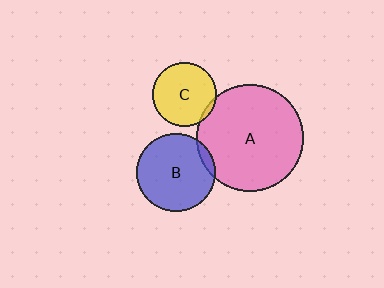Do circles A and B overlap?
Yes.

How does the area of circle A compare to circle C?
Approximately 2.8 times.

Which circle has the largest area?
Circle A (pink).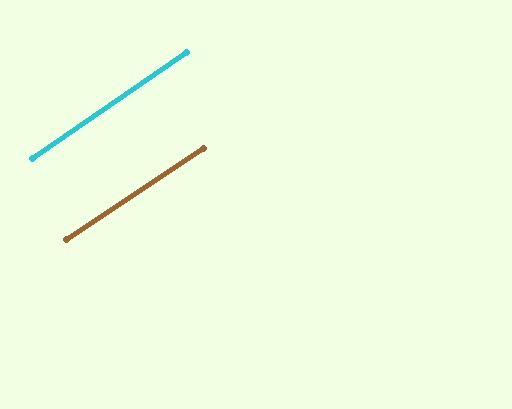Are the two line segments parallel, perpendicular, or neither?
Parallel — their directions differ by only 0.7°.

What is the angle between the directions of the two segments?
Approximately 1 degree.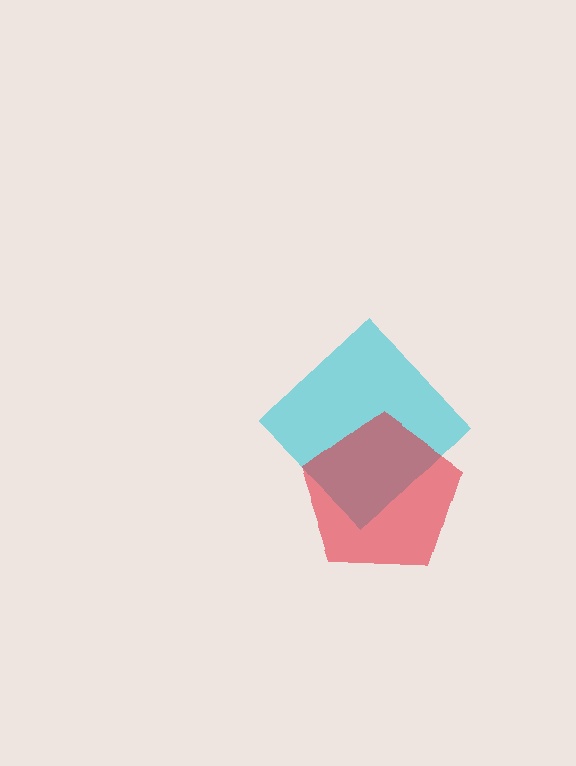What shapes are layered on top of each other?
The layered shapes are: a cyan diamond, a red pentagon.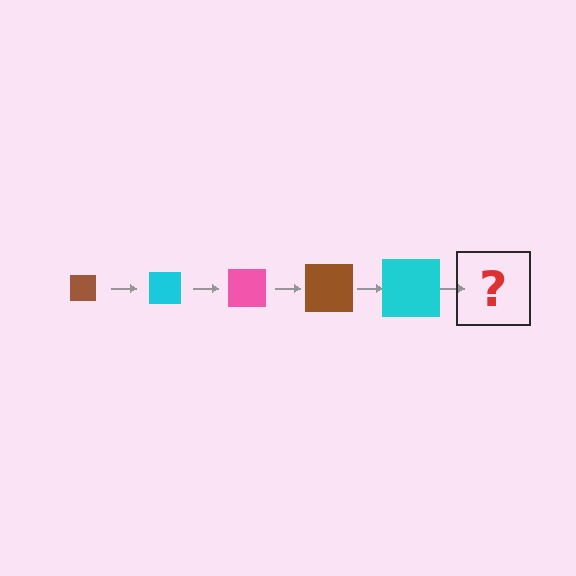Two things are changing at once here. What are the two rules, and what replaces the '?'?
The two rules are that the square grows larger each step and the color cycles through brown, cyan, and pink. The '?' should be a pink square, larger than the previous one.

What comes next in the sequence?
The next element should be a pink square, larger than the previous one.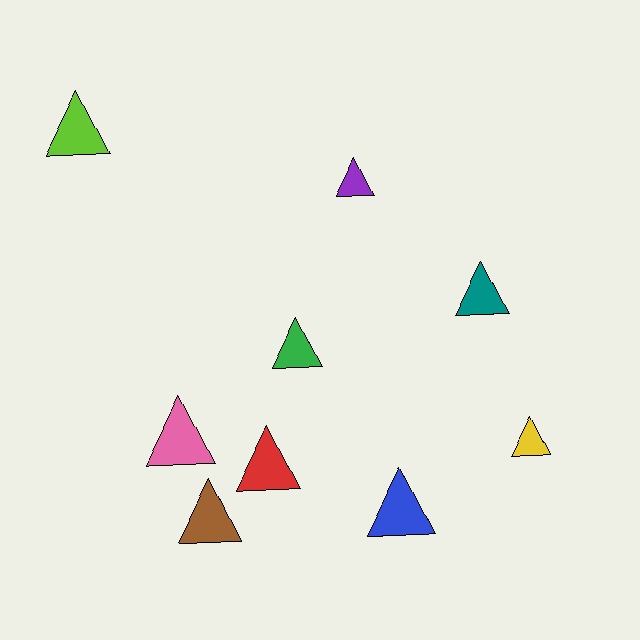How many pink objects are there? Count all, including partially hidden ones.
There is 1 pink object.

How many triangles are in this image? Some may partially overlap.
There are 9 triangles.